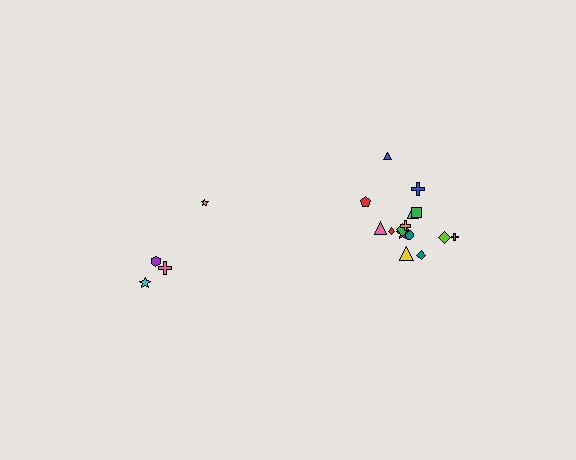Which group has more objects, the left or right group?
The right group.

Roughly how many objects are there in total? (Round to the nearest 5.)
Roughly 20 objects in total.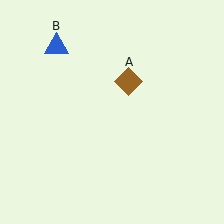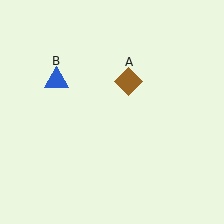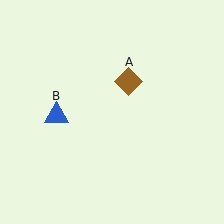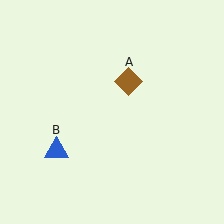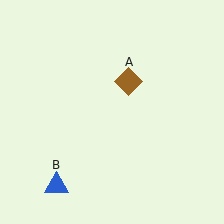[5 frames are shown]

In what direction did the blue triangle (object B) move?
The blue triangle (object B) moved down.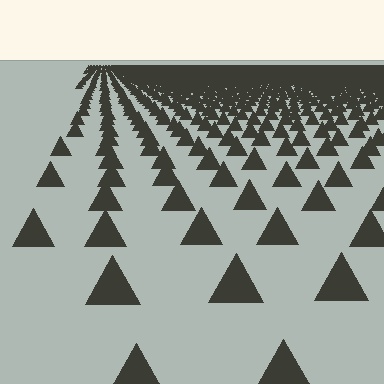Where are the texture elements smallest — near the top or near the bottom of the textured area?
Near the top.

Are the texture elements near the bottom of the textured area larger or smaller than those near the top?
Larger. Near the bottom, elements are closer to the viewer and appear at a bigger on-screen size.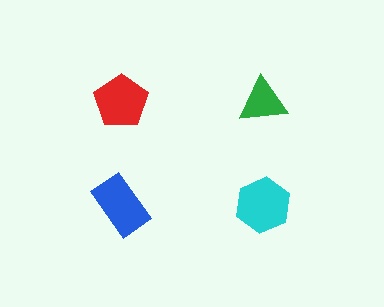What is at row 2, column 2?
A cyan hexagon.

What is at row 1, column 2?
A green triangle.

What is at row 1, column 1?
A red pentagon.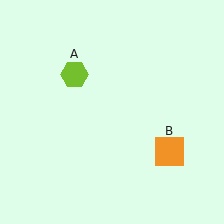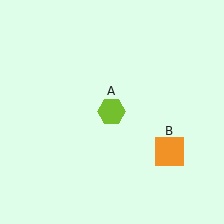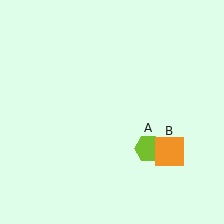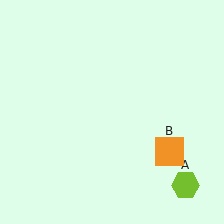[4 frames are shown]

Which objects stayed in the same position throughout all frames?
Orange square (object B) remained stationary.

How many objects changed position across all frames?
1 object changed position: lime hexagon (object A).